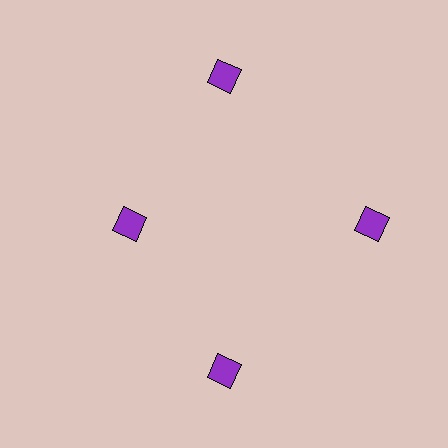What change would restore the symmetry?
The symmetry would be restored by moving it outward, back onto the ring so that all 4 diamonds sit at equal angles and equal distance from the center.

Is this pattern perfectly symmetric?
No. The 4 purple diamonds are arranged in a ring, but one element near the 9 o'clock position is pulled inward toward the center, breaking the 4-fold rotational symmetry.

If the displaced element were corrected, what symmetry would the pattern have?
It would have 4-fold rotational symmetry — the pattern would map onto itself every 90 degrees.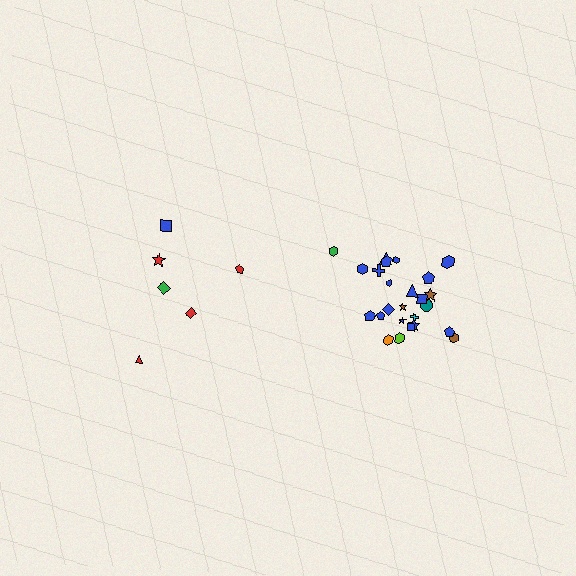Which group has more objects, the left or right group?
The right group.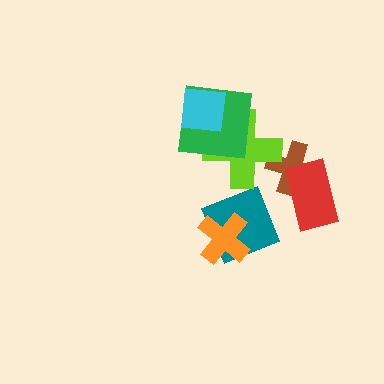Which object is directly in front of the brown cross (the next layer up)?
The lime cross is directly in front of the brown cross.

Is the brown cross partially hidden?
Yes, it is partially covered by another shape.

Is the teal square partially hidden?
Yes, it is partially covered by another shape.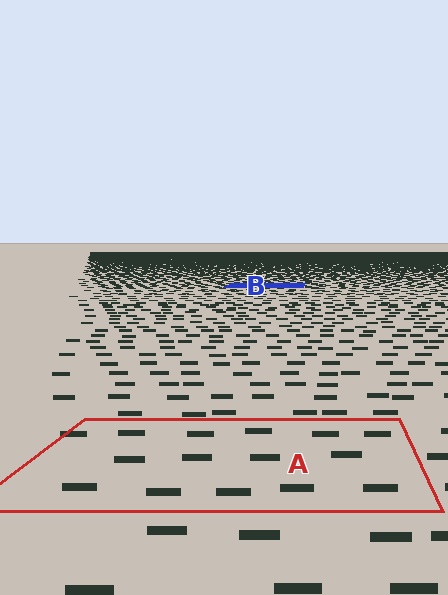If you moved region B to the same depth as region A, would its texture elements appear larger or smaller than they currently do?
They would appear larger. At a closer depth, the same texture elements are projected at a bigger on-screen size.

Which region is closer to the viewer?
Region A is closer. The texture elements there are larger and more spread out.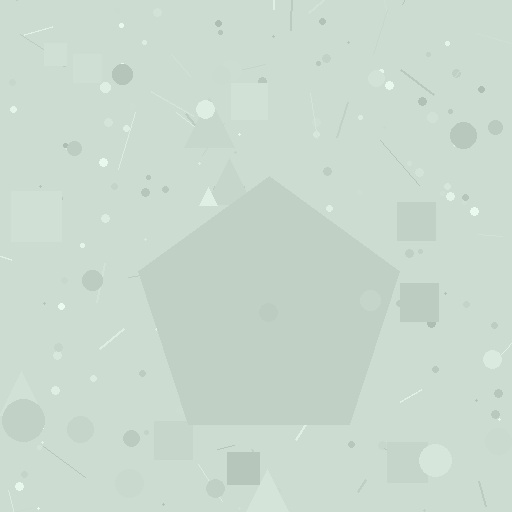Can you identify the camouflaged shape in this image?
The camouflaged shape is a pentagon.